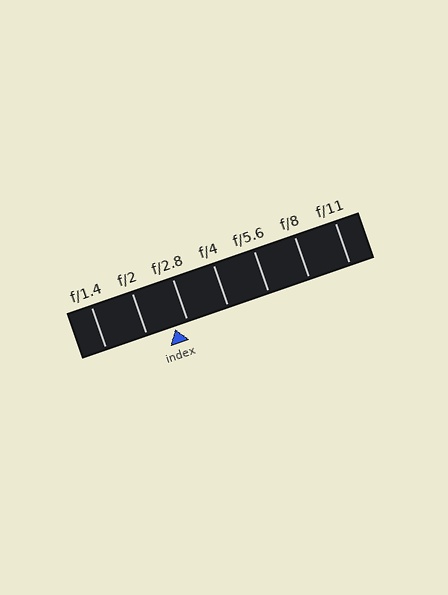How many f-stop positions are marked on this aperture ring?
There are 7 f-stop positions marked.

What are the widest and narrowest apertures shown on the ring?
The widest aperture shown is f/1.4 and the narrowest is f/11.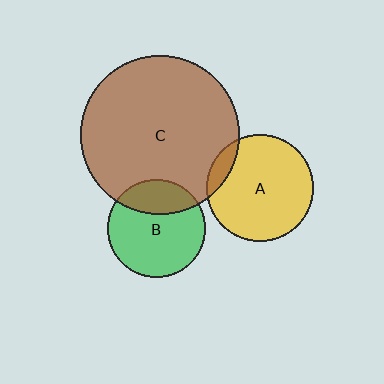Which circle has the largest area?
Circle C (brown).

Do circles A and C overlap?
Yes.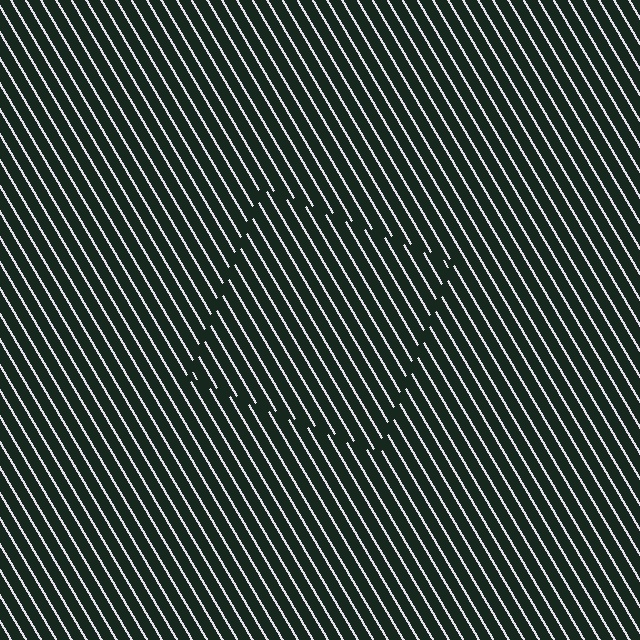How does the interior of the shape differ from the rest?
The interior of the shape contains the same grating, shifted by half a period — the contour is defined by the phase discontinuity where line-ends from the inner and outer gratings abut.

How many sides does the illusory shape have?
4 sides — the line-ends trace a square.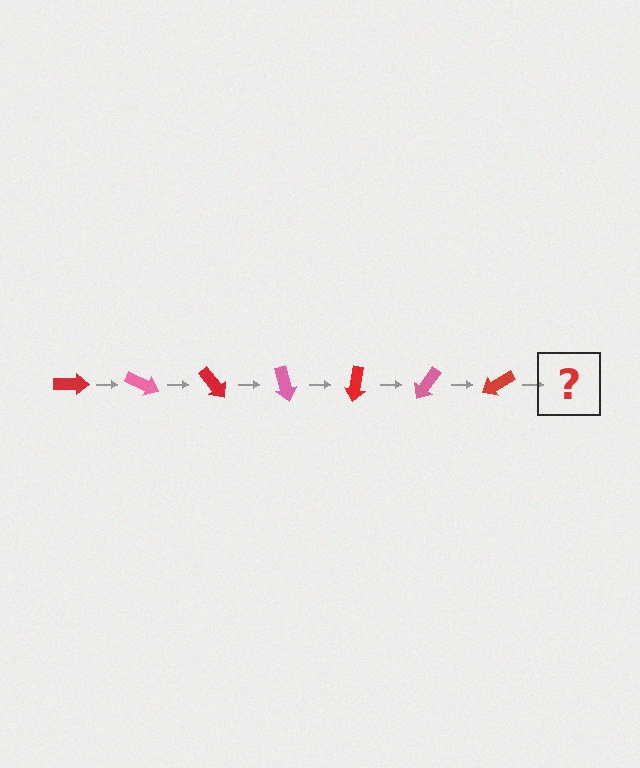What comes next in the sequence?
The next element should be a pink arrow, rotated 175 degrees from the start.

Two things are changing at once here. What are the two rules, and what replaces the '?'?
The two rules are that it rotates 25 degrees each step and the color cycles through red and pink. The '?' should be a pink arrow, rotated 175 degrees from the start.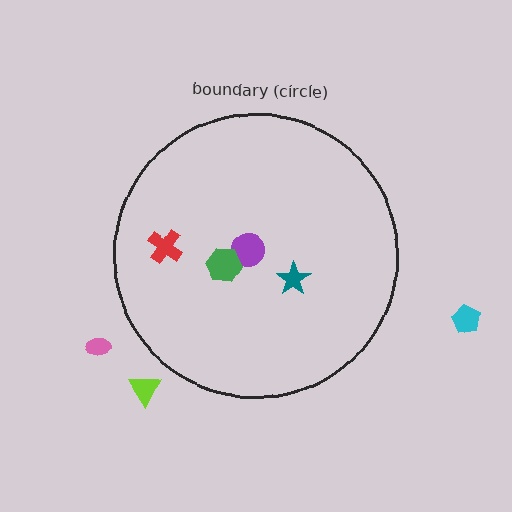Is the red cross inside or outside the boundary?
Inside.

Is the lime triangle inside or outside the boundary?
Outside.